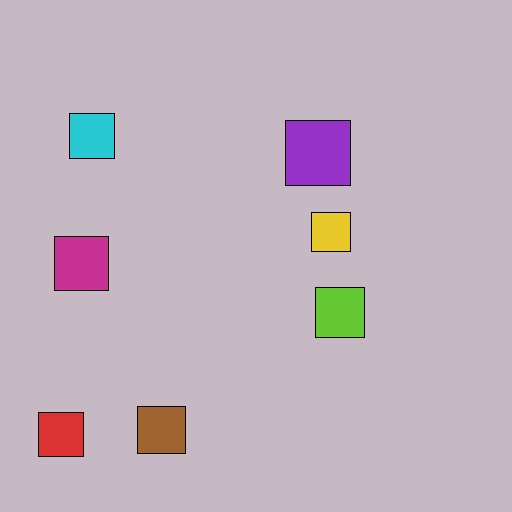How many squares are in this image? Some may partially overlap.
There are 7 squares.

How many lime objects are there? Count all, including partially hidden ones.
There is 1 lime object.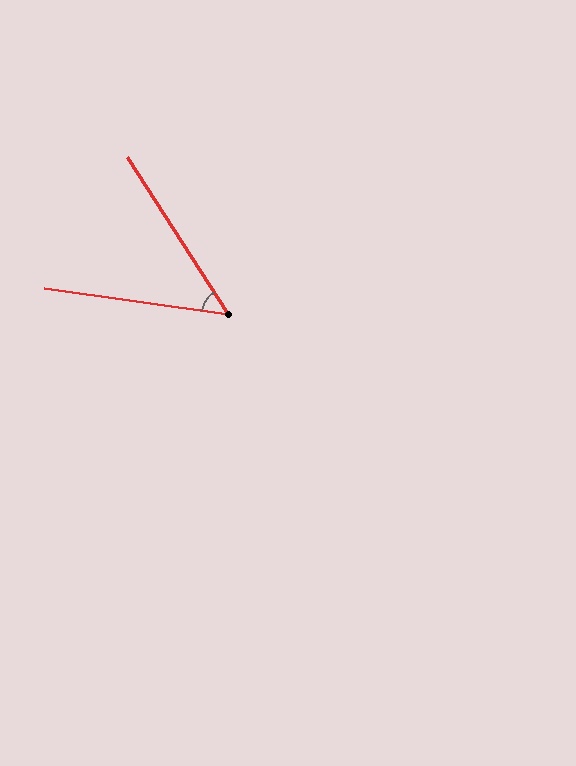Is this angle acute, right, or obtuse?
It is acute.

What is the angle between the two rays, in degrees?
Approximately 49 degrees.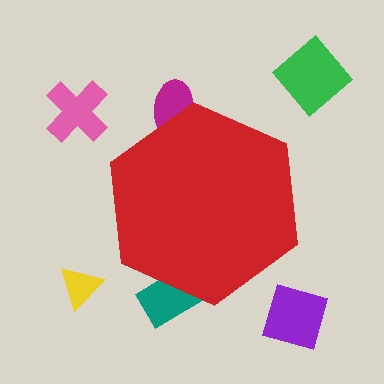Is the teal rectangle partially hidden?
Yes, the teal rectangle is partially hidden behind the red hexagon.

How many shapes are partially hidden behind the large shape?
2 shapes are partially hidden.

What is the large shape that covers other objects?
A red hexagon.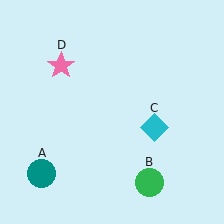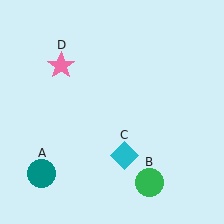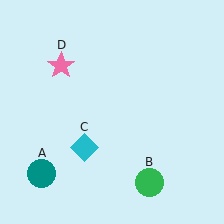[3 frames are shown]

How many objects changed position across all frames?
1 object changed position: cyan diamond (object C).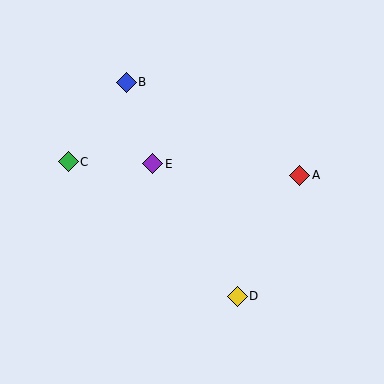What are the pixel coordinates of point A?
Point A is at (300, 175).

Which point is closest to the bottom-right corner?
Point D is closest to the bottom-right corner.